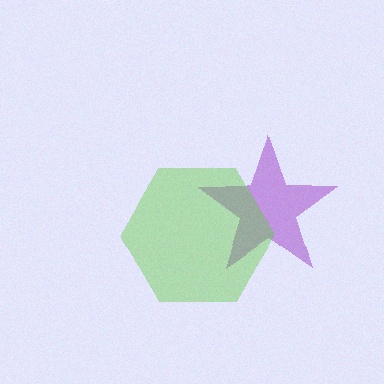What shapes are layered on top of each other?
The layered shapes are: a purple star, a lime hexagon.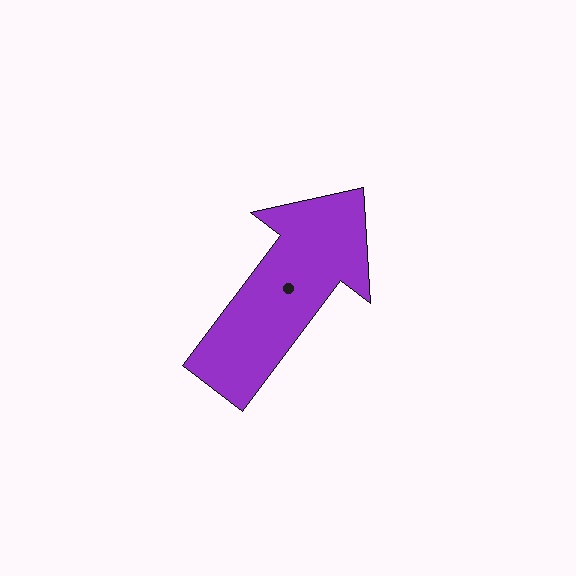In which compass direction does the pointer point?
Northeast.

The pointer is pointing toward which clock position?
Roughly 1 o'clock.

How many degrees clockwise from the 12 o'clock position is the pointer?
Approximately 37 degrees.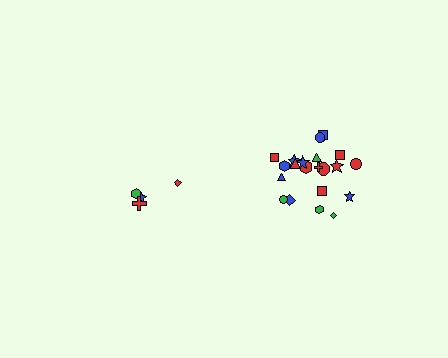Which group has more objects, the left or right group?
The right group.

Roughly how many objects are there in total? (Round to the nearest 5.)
Roughly 25 objects in total.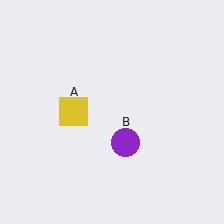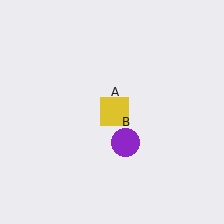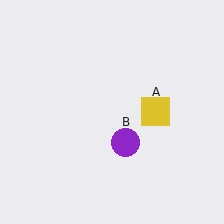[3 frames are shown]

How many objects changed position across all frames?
1 object changed position: yellow square (object A).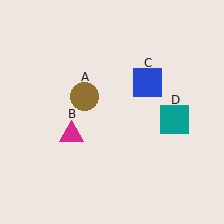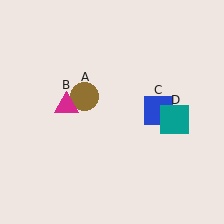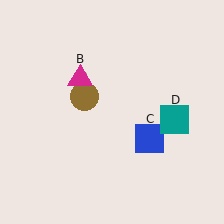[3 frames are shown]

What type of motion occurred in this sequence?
The magenta triangle (object B), blue square (object C) rotated clockwise around the center of the scene.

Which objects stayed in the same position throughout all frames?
Brown circle (object A) and teal square (object D) remained stationary.